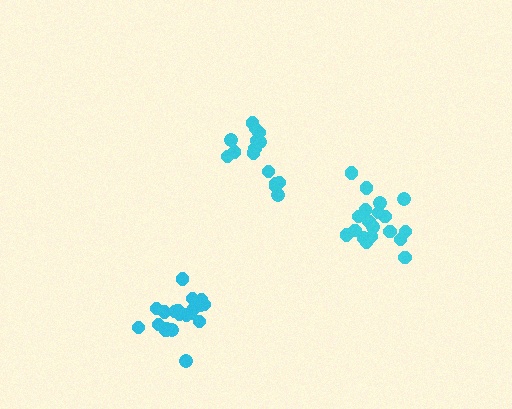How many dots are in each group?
Group 1: 15 dots, Group 2: 20 dots, Group 3: 19 dots (54 total).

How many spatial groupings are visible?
There are 3 spatial groupings.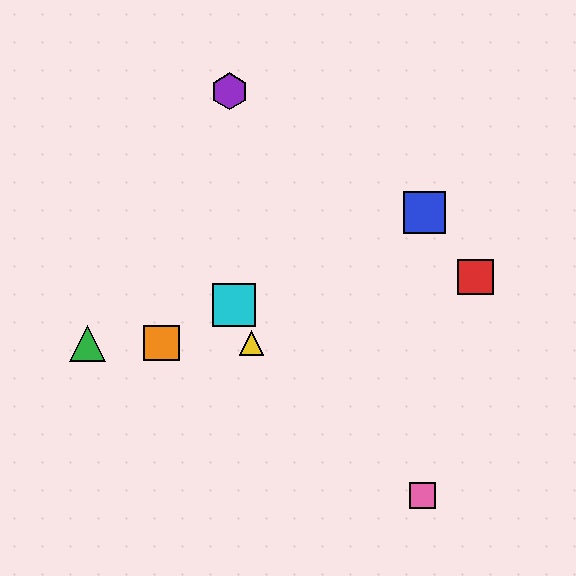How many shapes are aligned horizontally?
3 shapes (the green triangle, the yellow triangle, the orange square) are aligned horizontally.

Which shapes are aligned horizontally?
The green triangle, the yellow triangle, the orange square are aligned horizontally.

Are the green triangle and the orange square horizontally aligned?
Yes, both are at y≈343.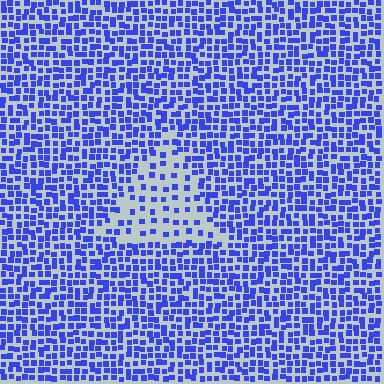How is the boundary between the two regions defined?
The boundary is defined by a change in element density (approximately 2.4x ratio). All elements are the same color, size, and shape.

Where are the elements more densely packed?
The elements are more densely packed outside the triangle boundary.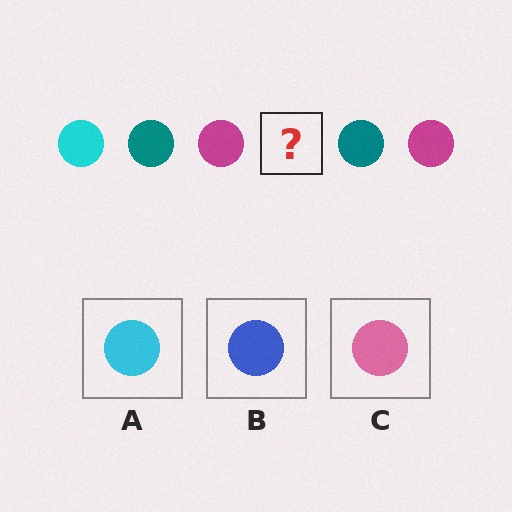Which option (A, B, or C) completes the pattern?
A.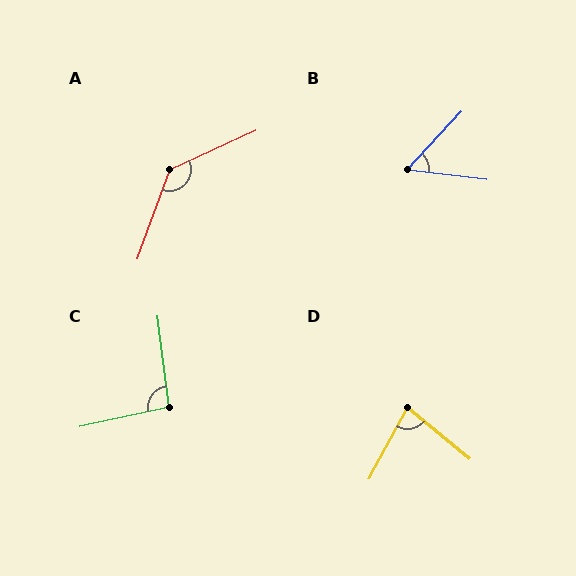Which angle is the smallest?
B, at approximately 53 degrees.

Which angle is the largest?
A, at approximately 134 degrees.